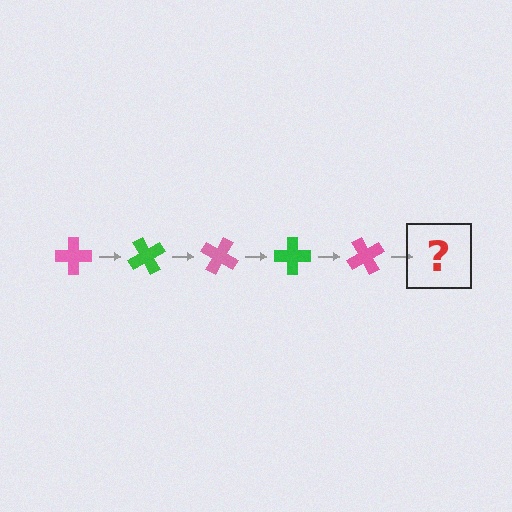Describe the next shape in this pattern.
It should be a green cross, rotated 300 degrees from the start.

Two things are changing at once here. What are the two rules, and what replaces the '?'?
The two rules are that it rotates 60 degrees each step and the color cycles through pink and green. The '?' should be a green cross, rotated 300 degrees from the start.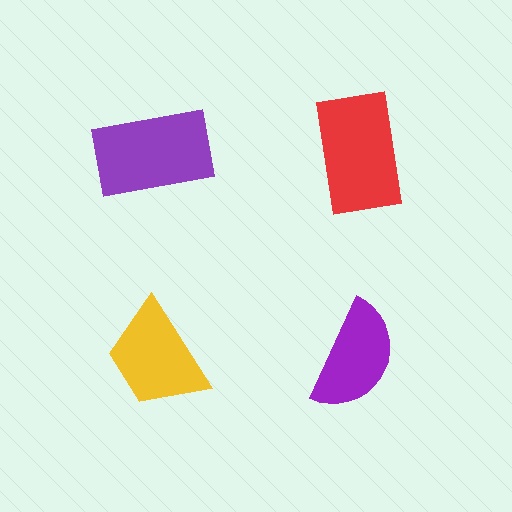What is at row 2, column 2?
A purple semicircle.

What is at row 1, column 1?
A purple rectangle.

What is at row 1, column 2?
A red rectangle.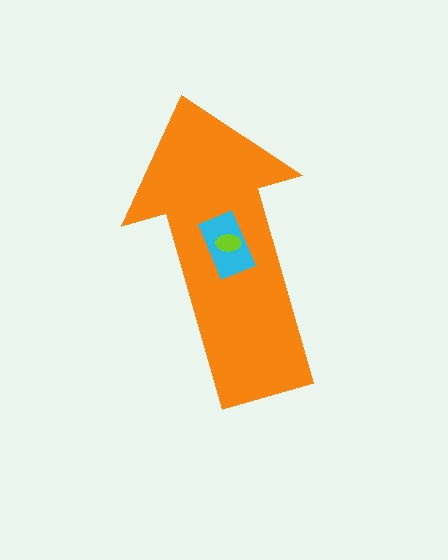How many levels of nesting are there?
3.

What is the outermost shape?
The orange arrow.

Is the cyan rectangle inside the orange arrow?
Yes.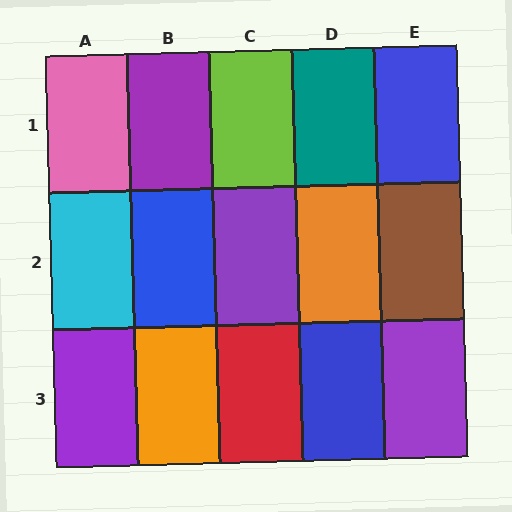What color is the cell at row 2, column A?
Cyan.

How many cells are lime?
1 cell is lime.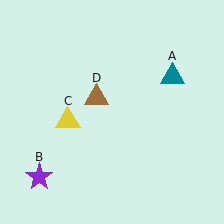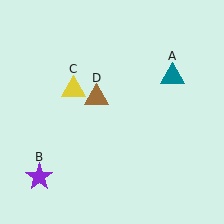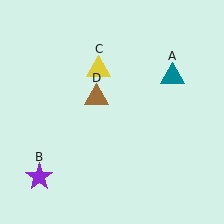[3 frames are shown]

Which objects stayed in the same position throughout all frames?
Teal triangle (object A) and purple star (object B) and brown triangle (object D) remained stationary.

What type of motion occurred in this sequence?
The yellow triangle (object C) rotated clockwise around the center of the scene.